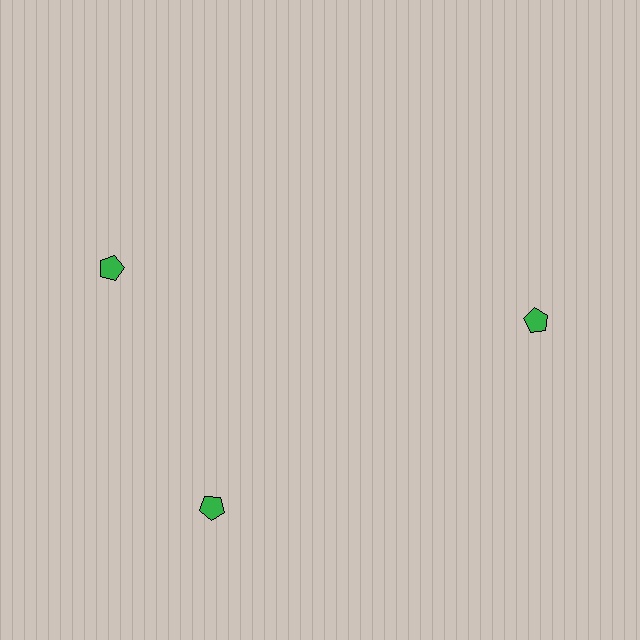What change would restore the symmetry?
The symmetry would be restored by rotating it back into even spacing with its neighbors so that all 3 pentagons sit at equal angles and equal distance from the center.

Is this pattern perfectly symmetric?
No. The 3 green pentagons are arranged in a ring, but one element near the 11 o'clock position is rotated out of alignment along the ring, breaking the 3-fold rotational symmetry.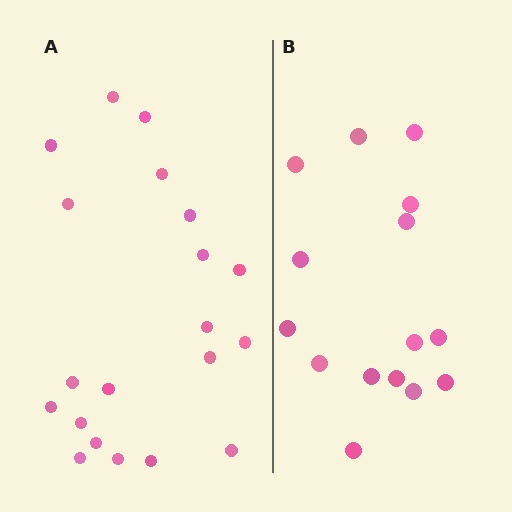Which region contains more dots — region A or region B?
Region A (the left region) has more dots.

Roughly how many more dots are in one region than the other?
Region A has about 5 more dots than region B.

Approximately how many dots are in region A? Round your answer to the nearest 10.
About 20 dots.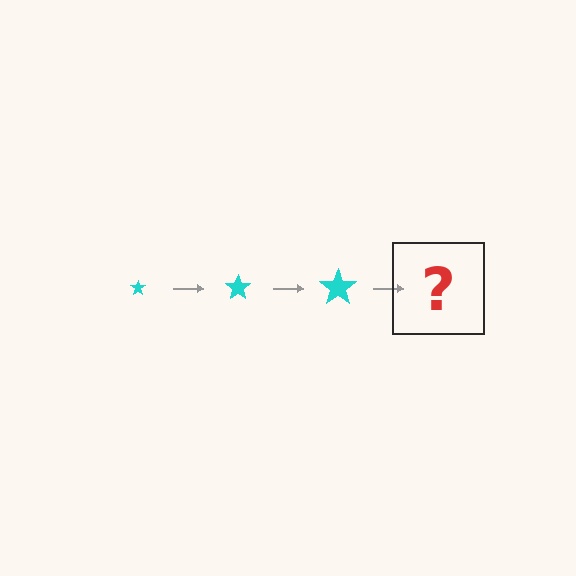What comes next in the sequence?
The next element should be a cyan star, larger than the previous one.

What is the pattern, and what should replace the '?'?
The pattern is that the star gets progressively larger each step. The '?' should be a cyan star, larger than the previous one.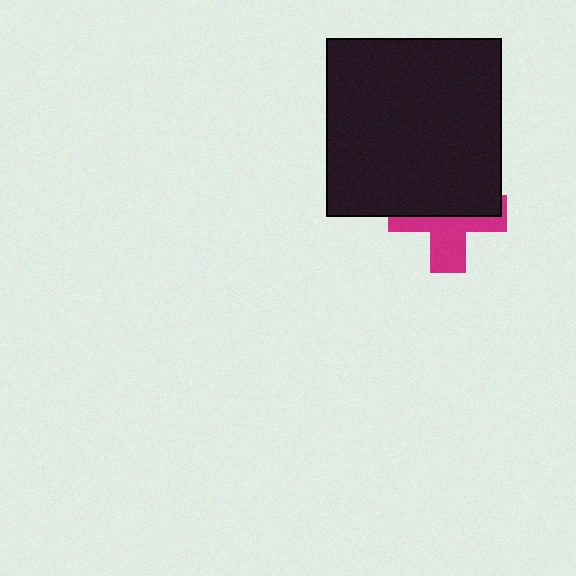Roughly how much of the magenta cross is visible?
About half of it is visible (roughly 45%).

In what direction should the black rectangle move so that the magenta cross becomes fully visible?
The black rectangle should move up. That is the shortest direction to clear the overlap and leave the magenta cross fully visible.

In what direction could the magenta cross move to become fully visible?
The magenta cross could move down. That would shift it out from behind the black rectangle entirely.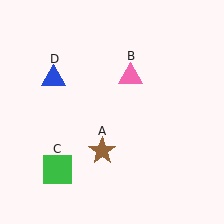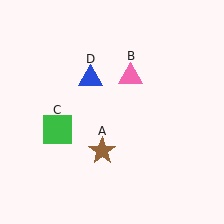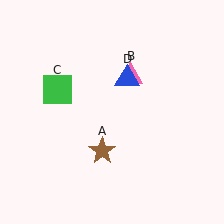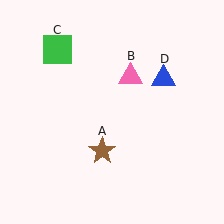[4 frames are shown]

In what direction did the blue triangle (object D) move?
The blue triangle (object D) moved right.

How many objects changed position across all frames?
2 objects changed position: green square (object C), blue triangle (object D).